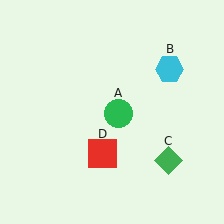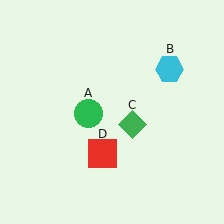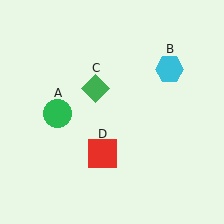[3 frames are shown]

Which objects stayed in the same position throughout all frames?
Cyan hexagon (object B) and red square (object D) remained stationary.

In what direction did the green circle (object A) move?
The green circle (object A) moved left.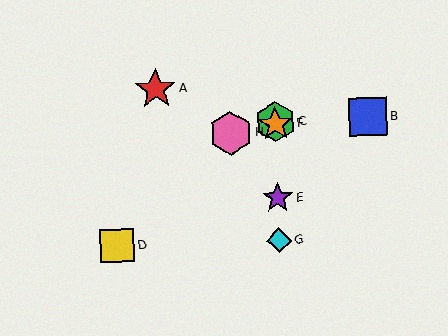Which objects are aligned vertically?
Objects C, E, F, G are aligned vertically.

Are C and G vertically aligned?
Yes, both are at x≈275.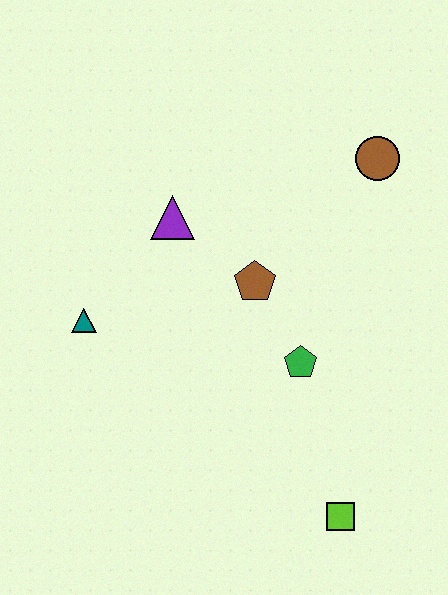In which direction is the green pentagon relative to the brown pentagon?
The green pentagon is below the brown pentagon.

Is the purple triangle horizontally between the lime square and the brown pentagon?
No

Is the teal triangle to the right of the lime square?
No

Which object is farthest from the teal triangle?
The brown circle is farthest from the teal triangle.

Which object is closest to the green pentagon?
The brown pentagon is closest to the green pentagon.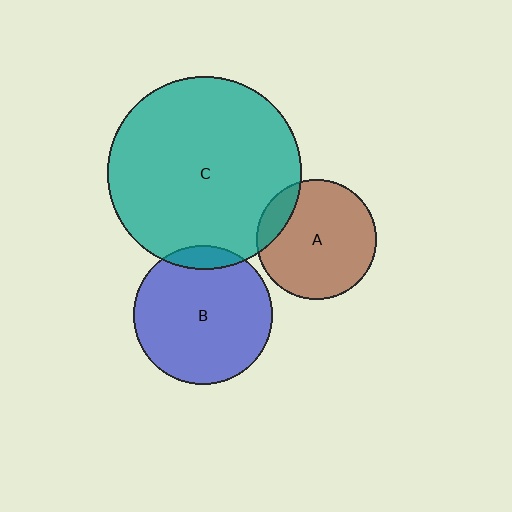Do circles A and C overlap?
Yes.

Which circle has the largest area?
Circle C (teal).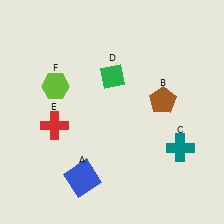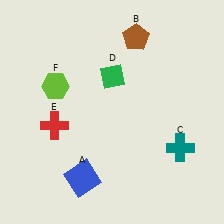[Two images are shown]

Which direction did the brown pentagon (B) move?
The brown pentagon (B) moved up.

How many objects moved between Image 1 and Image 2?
1 object moved between the two images.